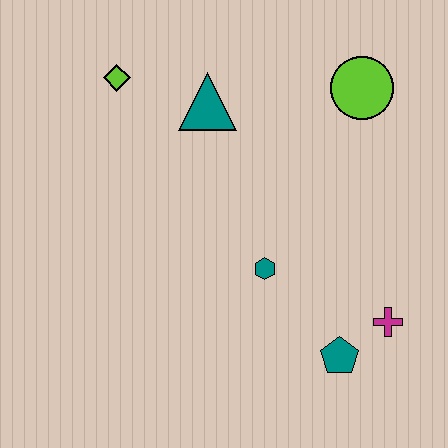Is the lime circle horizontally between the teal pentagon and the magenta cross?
Yes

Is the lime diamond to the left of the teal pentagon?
Yes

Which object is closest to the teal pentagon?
The magenta cross is closest to the teal pentagon.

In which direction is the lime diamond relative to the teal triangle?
The lime diamond is to the left of the teal triangle.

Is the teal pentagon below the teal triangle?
Yes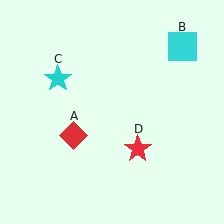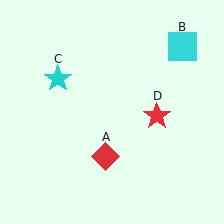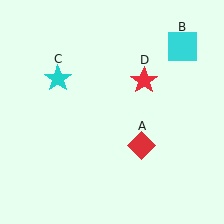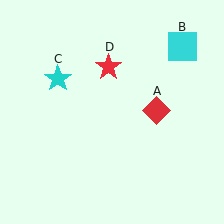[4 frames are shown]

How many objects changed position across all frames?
2 objects changed position: red diamond (object A), red star (object D).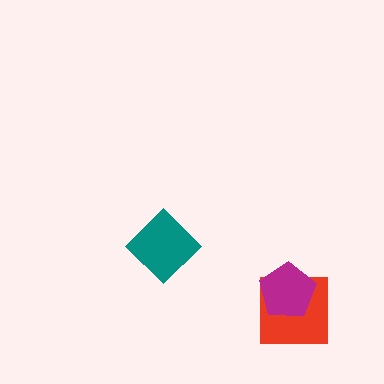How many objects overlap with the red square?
1 object overlaps with the red square.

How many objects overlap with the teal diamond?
0 objects overlap with the teal diamond.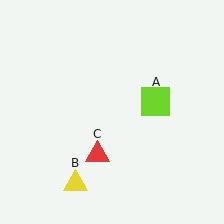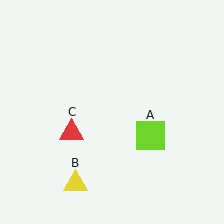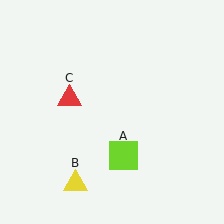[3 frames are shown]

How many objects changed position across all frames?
2 objects changed position: lime square (object A), red triangle (object C).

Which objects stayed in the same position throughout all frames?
Yellow triangle (object B) remained stationary.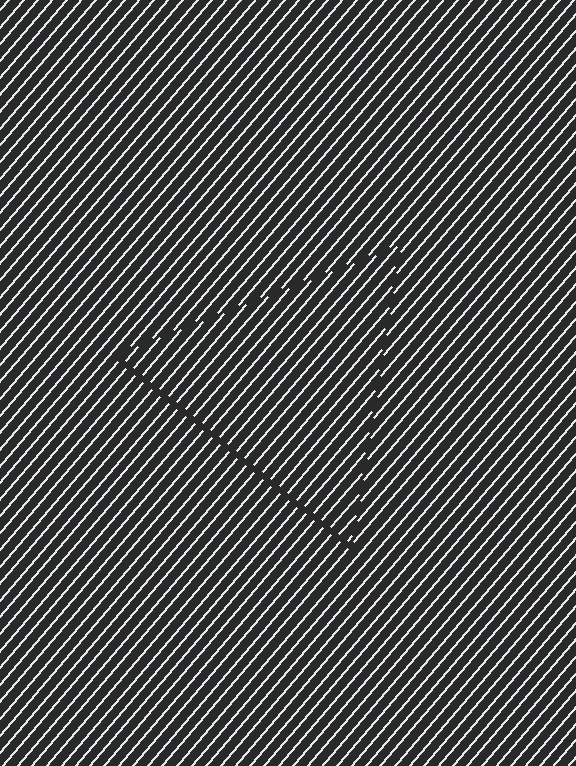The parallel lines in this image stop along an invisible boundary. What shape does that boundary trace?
An illusory triangle. The interior of the shape contains the same grating, shifted by half a period — the contour is defined by the phase discontinuity where line-ends from the inner and outer gratings abut.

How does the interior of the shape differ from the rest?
The interior of the shape contains the same grating, shifted by half a period — the contour is defined by the phase discontinuity where line-ends from the inner and outer gratings abut.